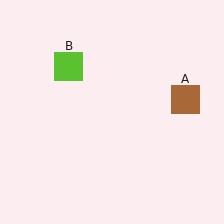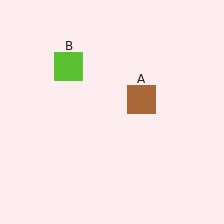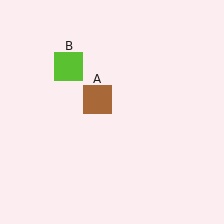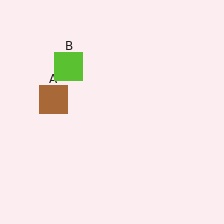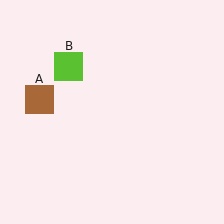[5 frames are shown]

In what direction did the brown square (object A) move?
The brown square (object A) moved left.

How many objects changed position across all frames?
1 object changed position: brown square (object A).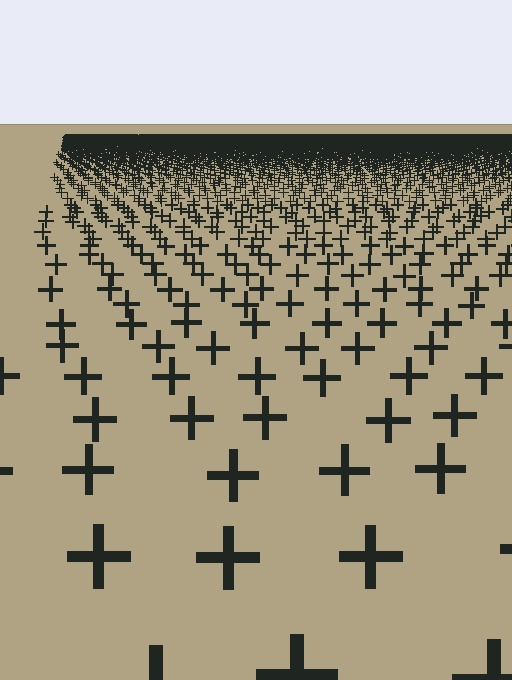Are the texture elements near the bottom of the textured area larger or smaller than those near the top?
Larger. Near the bottom, elements are closer to the viewer and appear at a bigger on-screen size.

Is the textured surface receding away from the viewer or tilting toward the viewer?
The surface is receding away from the viewer. Texture elements get smaller and denser toward the top.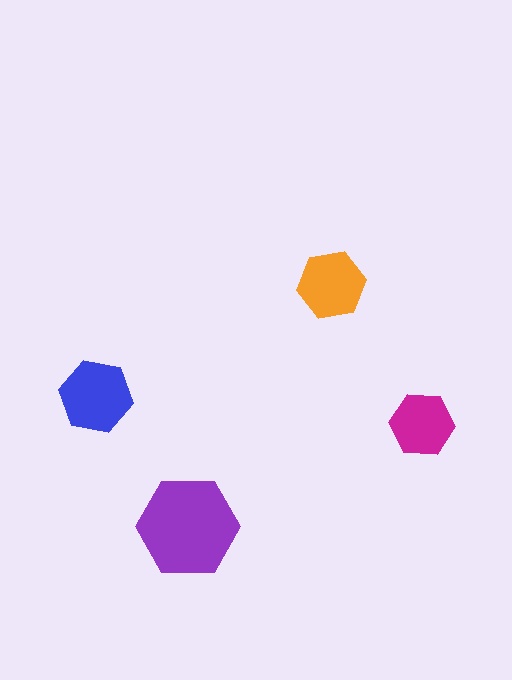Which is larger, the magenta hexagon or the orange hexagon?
The orange one.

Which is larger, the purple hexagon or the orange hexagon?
The purple one.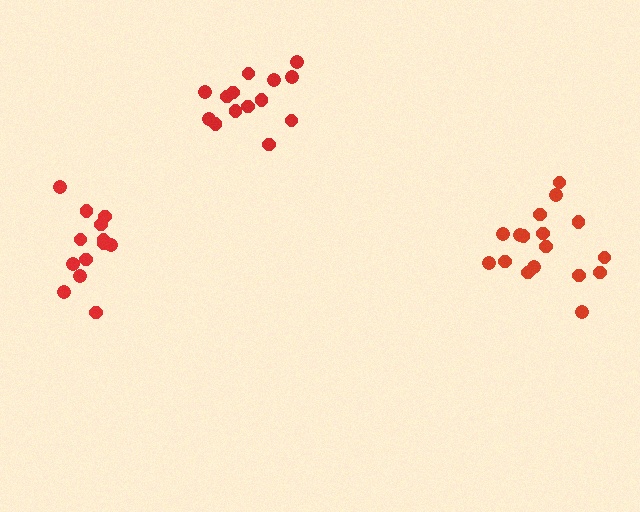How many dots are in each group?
Group 1: 14 dots, Group 2: 13 dots, Group 3: 17 dots (44 total).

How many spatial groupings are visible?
There are 3 spatial groupings.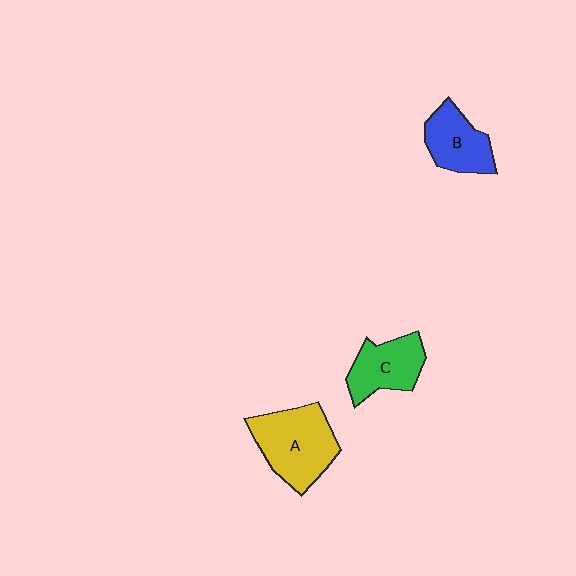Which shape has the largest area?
Shape A (yellow).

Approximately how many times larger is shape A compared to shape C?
Approximately 1.4 times.